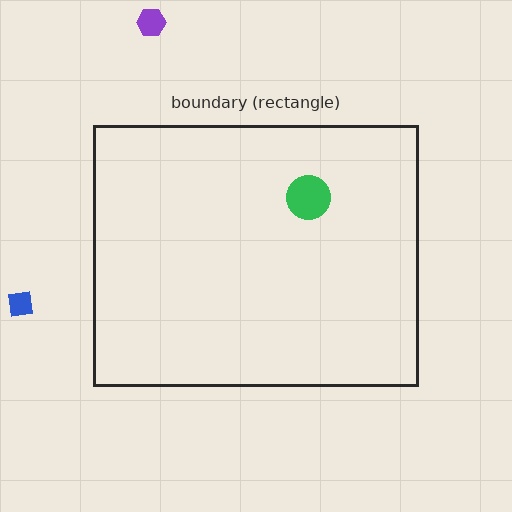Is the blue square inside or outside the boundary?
Outside.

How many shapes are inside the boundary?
1 inside, 2 outside.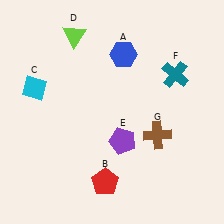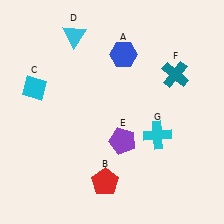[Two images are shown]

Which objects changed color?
D changed from lime to cyan. G changed from brown to cyan.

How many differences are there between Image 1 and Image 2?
There are 2 differences between the two images.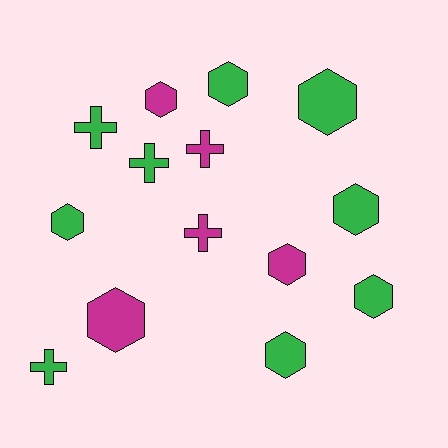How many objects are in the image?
There are 14 objects.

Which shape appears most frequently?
Hexagon, with 9 objects.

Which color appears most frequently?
Green, with 9 objects.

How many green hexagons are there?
There are 6 green hexagons.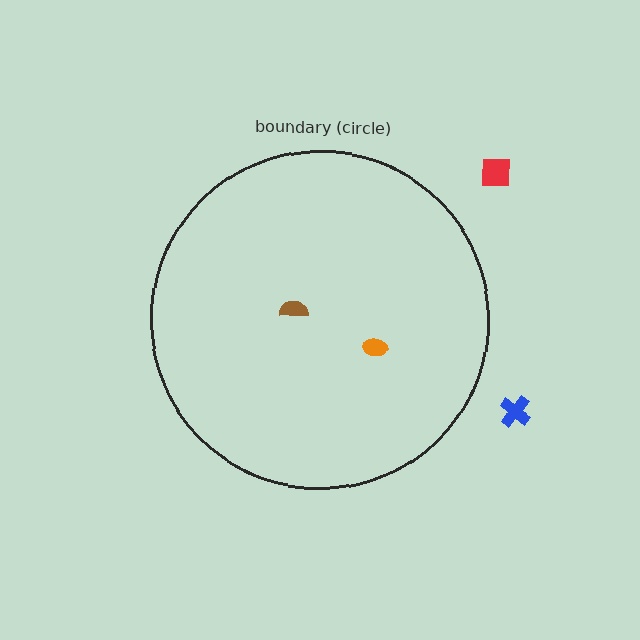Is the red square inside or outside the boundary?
Outside.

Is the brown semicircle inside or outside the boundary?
Inside.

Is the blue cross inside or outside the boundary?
Outside.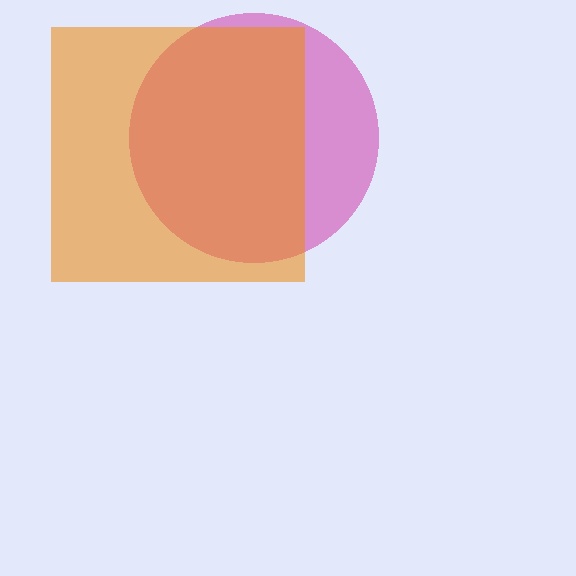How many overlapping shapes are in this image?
There are 2 overlapping shapes in the image.